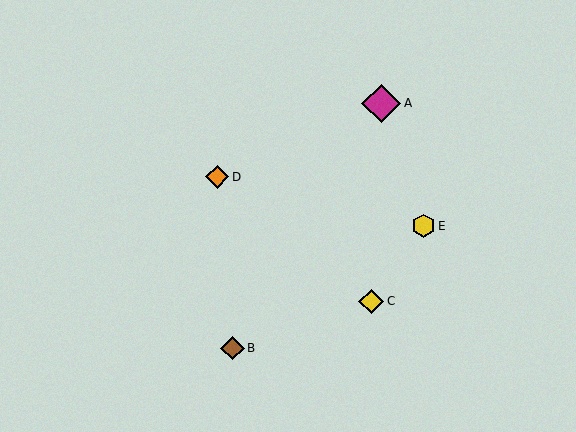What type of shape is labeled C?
Shape C is a yellow diamond.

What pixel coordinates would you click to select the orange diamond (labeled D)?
Click at (217, 177) to select the orange diamond D.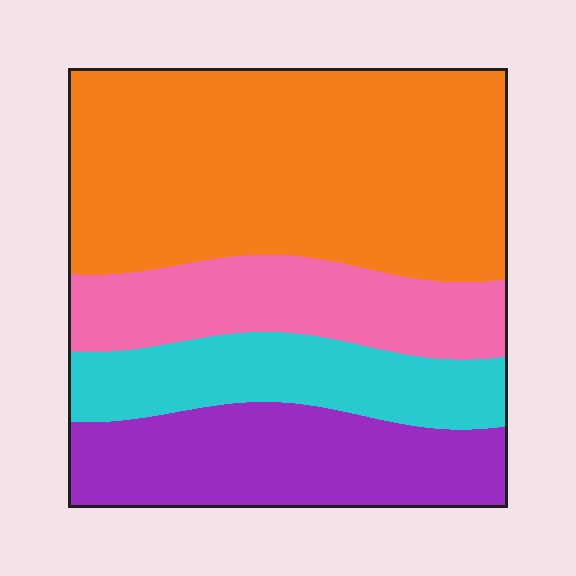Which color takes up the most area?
Orange, at roughly 45%.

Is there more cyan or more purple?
Purple.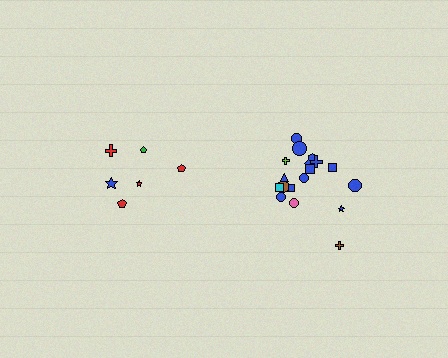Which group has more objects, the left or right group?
The right group.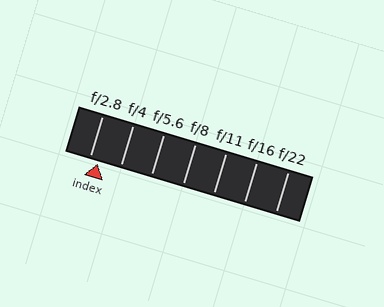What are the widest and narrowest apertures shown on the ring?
The widest aperture shown is f/2.8 and the narrowest is f/22.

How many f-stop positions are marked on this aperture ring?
There are 7 f-stop positions marked.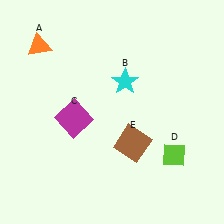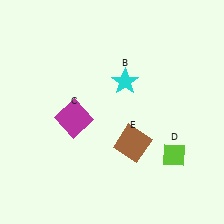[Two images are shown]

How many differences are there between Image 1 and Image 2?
There is 1 difference between the two images.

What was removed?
The orange triangle (A) was removed in Image 2.